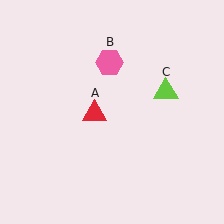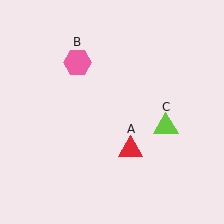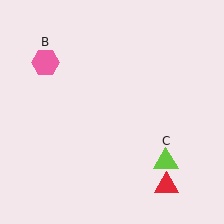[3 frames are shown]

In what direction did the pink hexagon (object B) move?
The pink hexagon (object B) moved left.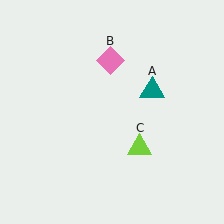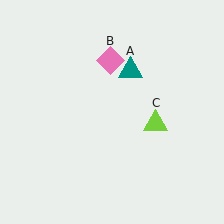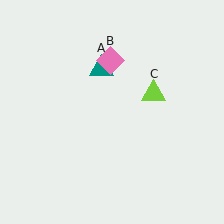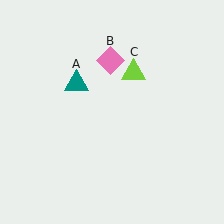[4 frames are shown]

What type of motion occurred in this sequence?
The teal triangle (object A), lime triangle (object C) rotated counterclockwise around the center of the scene.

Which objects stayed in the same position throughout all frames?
Pink diamond (object B) remained stationary.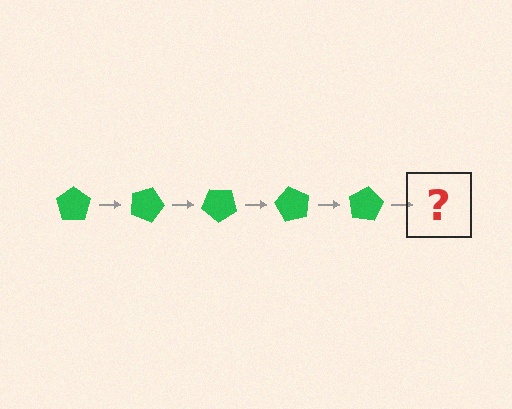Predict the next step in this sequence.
The next step is a green pentagon rotated 100 degrees.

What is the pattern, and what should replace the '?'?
The pattern is that the pentagon rotates 20 degrees each step. The '?' should be a green pentagon rotated 100 degrees.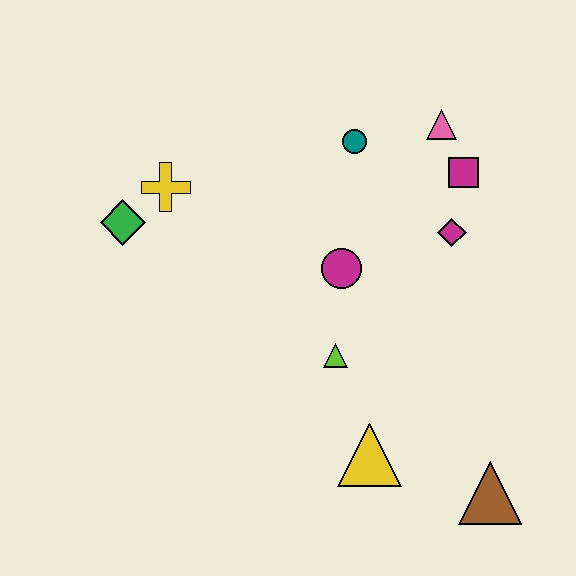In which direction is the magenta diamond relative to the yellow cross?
The magenta diamond is to the right of the yellow cross.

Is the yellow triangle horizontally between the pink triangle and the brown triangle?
No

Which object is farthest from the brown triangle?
The green diamond is farthest from the brown triangle.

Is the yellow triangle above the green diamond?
No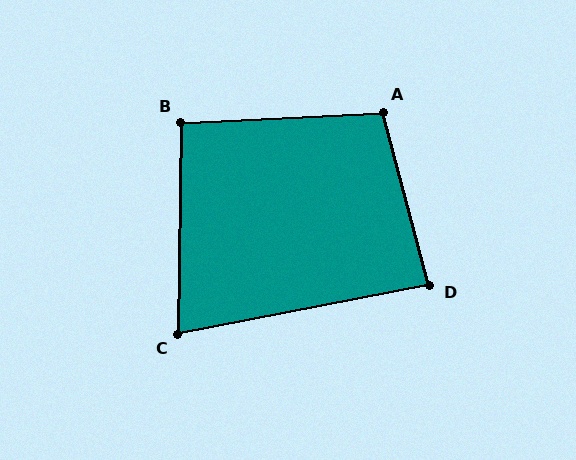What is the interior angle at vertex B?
Approximately 94 degrees (approximately right).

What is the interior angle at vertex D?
Approximately 86 degrees (approximately right).